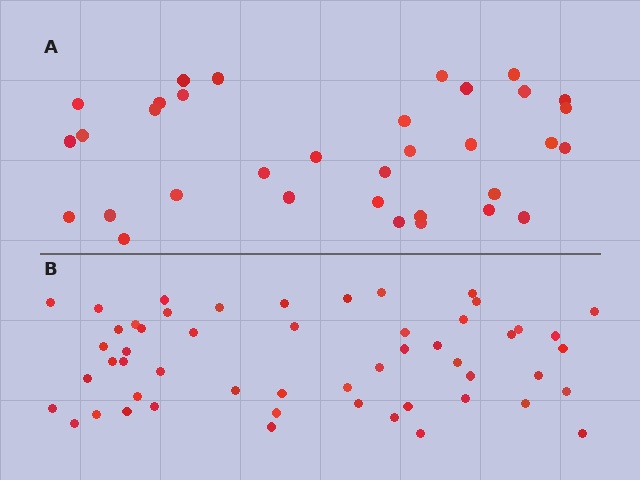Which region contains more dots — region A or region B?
Region B (the bottom region) has more dots.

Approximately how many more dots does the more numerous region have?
Region B has approximately 20 more dots than region A.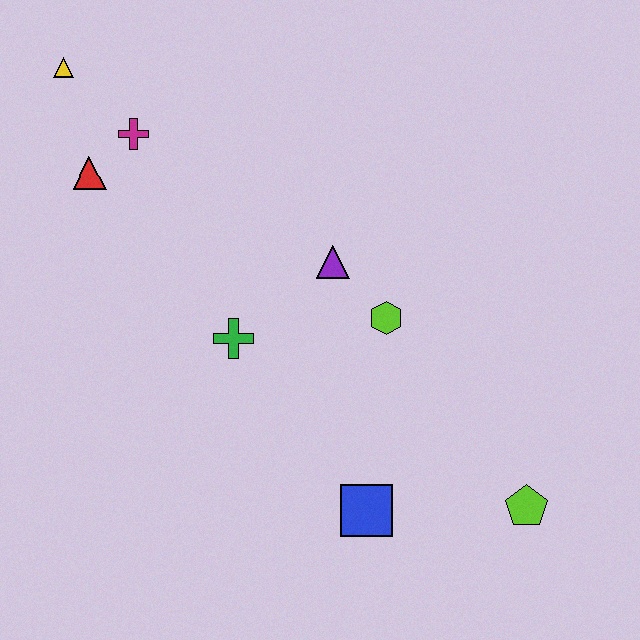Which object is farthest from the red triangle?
The lime pentagon is farthest from the red triangle.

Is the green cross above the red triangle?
No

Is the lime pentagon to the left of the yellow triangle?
No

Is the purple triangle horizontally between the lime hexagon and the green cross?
Yes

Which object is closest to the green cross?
The purple triangle is closest to the green cross.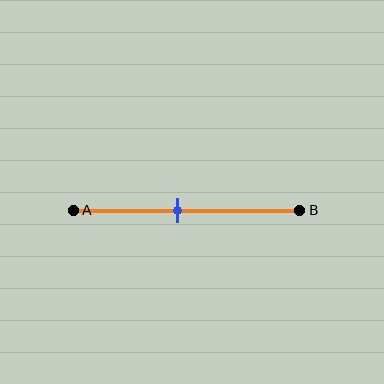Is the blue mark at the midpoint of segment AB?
No, the mark is at about 45% from A, not at the 50% midpoint.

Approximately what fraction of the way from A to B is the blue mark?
The blue mark is approximately 45% of the way from A to B.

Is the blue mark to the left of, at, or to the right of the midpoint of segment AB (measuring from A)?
The blue mark is to the left of the midpoint of segment AB.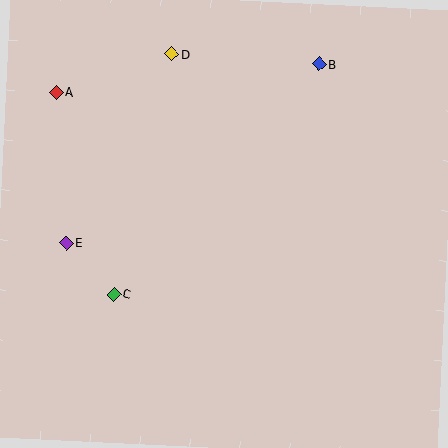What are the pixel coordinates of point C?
Point C is at (114, 294).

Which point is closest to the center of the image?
Point C at (114, 294) is closest to the center.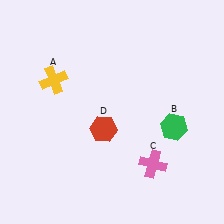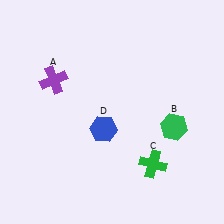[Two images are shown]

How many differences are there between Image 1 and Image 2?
There are 3 differences between the two images.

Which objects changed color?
A changed from yellow to purple. C changed from pink to green. D changed from red to blue.